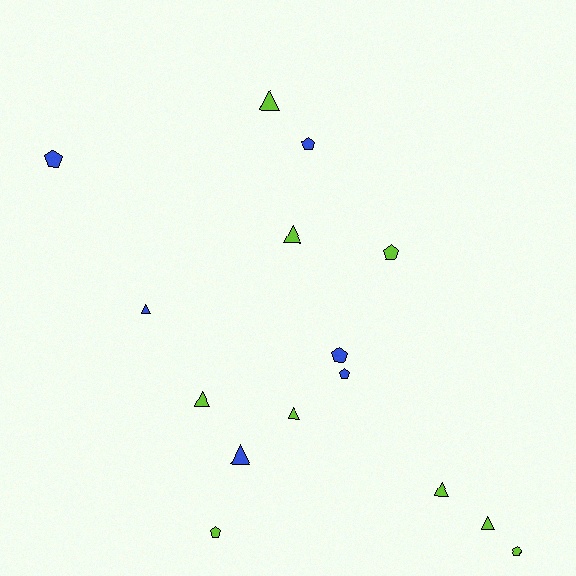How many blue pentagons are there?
There are 4 blue pentagons.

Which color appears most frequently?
Lime, with 9 objects.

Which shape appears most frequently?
Triangle, with 8 objects.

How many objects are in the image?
There are 15 objects.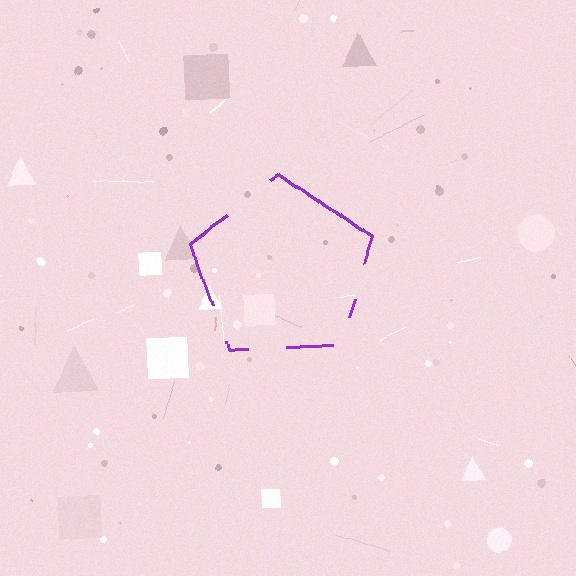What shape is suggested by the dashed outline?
The dashed outline suggests a pentagon.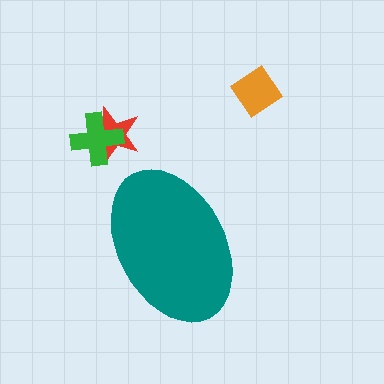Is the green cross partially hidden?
No, the green cross is fully visible.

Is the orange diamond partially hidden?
No, the orange diamond is fully visible.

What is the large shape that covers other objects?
A teal ellipse.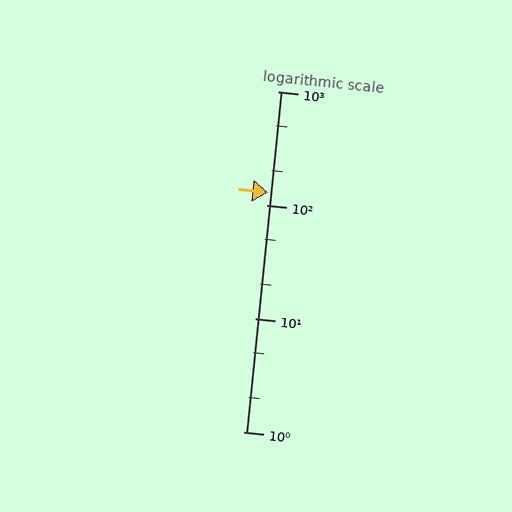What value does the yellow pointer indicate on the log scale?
The pointer indicates approximately 130.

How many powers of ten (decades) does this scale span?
The scale spans 3 decades, from 1 to 1000.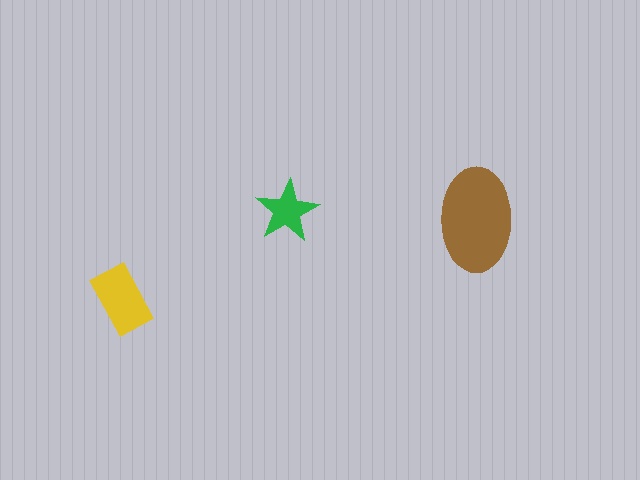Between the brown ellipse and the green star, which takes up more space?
The brown ellipse.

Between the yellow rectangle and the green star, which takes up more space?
The yellow rectangle.